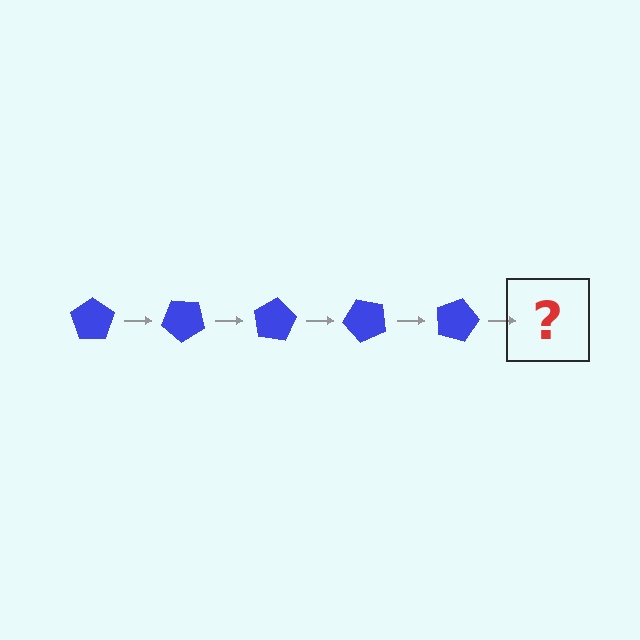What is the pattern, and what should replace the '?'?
The pattern is that the pentagon rotates 40 degrees each step. The '?' should be a blue pentagon rotated 200 degrees.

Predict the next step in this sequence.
The next step is a blue pentagon rotated 200 degrees.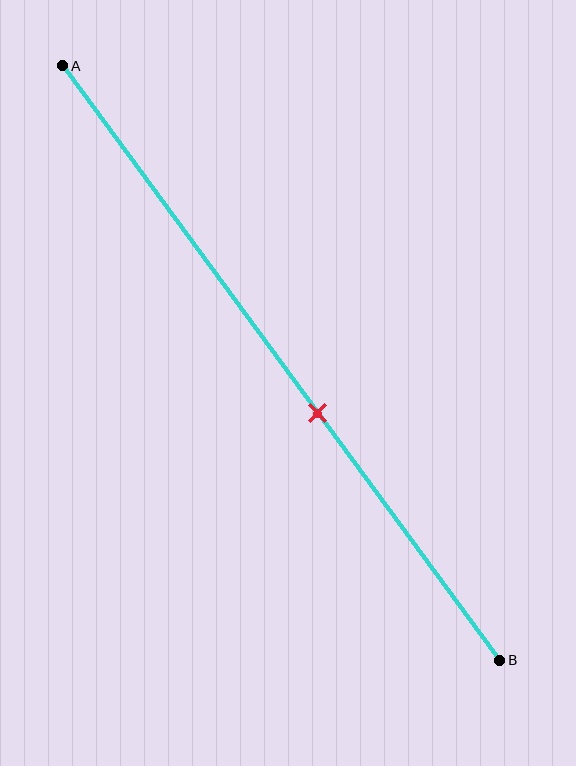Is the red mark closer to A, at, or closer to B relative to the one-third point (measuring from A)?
The red mark is closer to point B than the one-third point of segment AB.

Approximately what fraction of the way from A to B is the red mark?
The red mark is approximately 60% of the way from A to B.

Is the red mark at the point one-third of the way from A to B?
No, the mark is at about 60% from A, not at the 33% one-third point.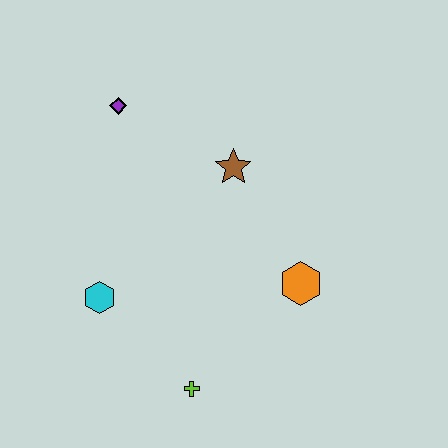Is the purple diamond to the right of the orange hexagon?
No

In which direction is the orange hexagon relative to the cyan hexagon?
The orange hexagon is to the right of the cyan hexagon.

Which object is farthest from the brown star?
The lime cross is farthest from the brown star.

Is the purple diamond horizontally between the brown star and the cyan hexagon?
Yes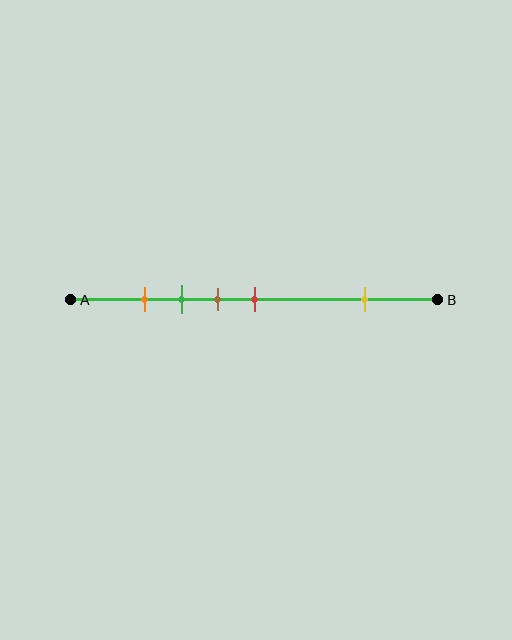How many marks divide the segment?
There are 5 marks dividing the segment.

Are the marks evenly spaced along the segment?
No, the marks are not evenly spaced.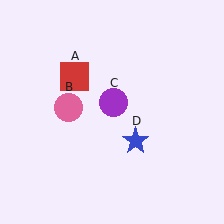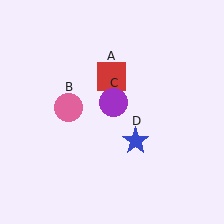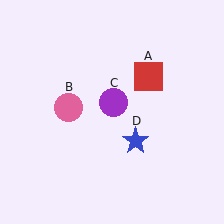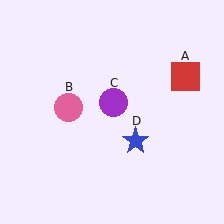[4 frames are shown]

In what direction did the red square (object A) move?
The red square (object A) moved right.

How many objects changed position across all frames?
1 object changed position: red square (object A).